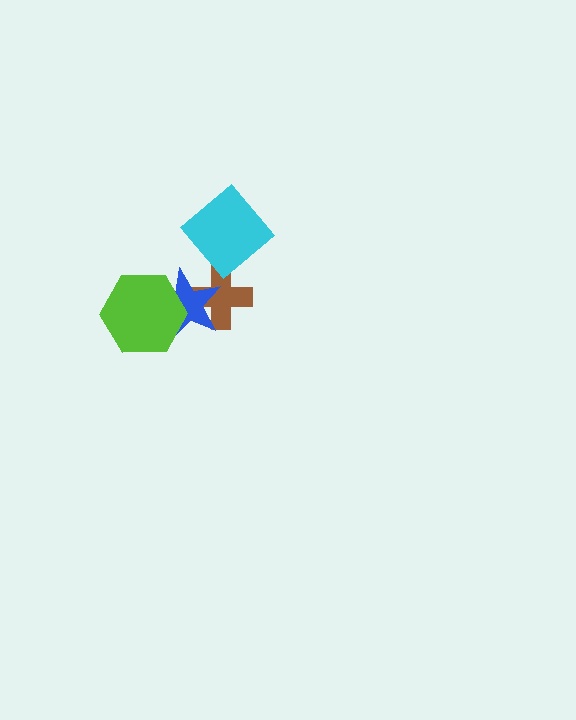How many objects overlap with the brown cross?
2 objects overlap with the brown cross.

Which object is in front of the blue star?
The lime hexagon is in front of the blue star.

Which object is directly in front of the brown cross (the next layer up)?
The blue star is directly in front of the brown cross.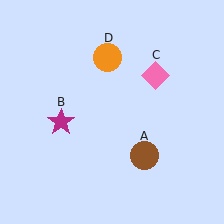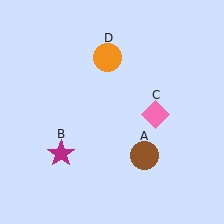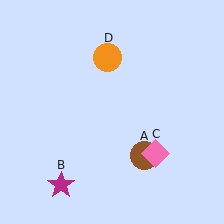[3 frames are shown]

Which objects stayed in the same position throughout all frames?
Brown circle (object A) and orange circle (object D) remained stationary.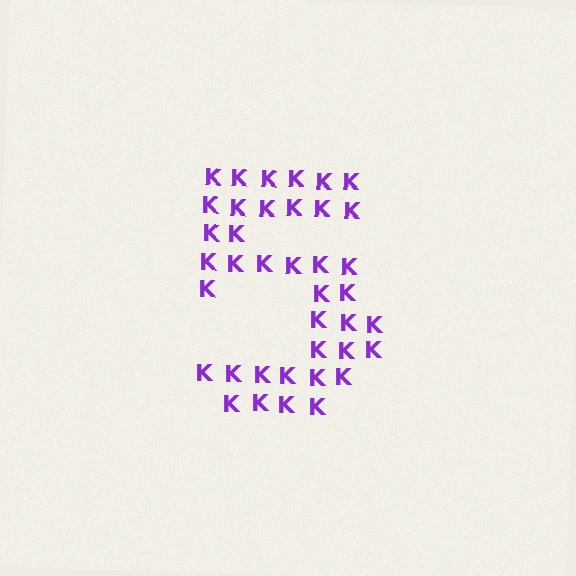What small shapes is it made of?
It is made of small letter K's.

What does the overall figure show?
The overall figure shows the digit 5.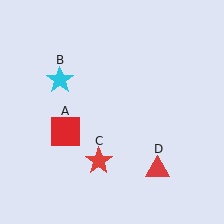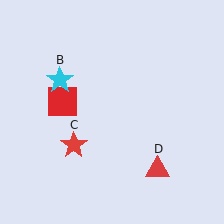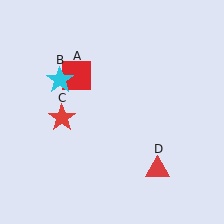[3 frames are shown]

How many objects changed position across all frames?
2 objects changed position: red square (object A), red star (object C).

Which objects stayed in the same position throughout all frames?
Cyan star (object B) and red triangle (object D) remained stationary.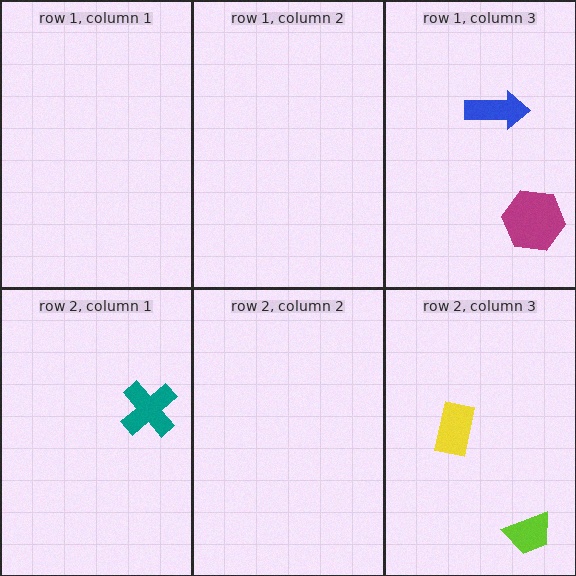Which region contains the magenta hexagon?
The row 1, column 3 region.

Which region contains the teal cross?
The row 2, column 1 region.